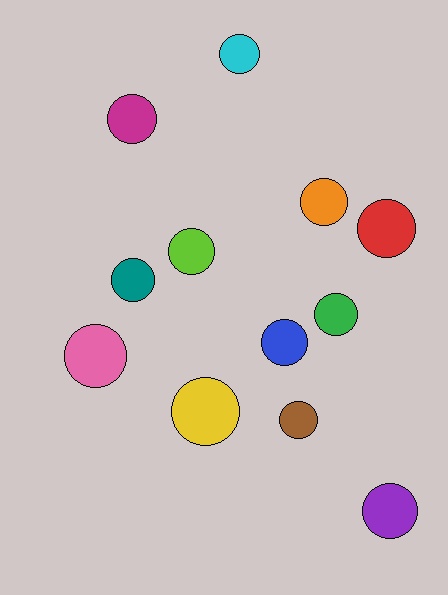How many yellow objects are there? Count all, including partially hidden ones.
There is 1 yellow object.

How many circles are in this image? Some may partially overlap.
There are 12 circles.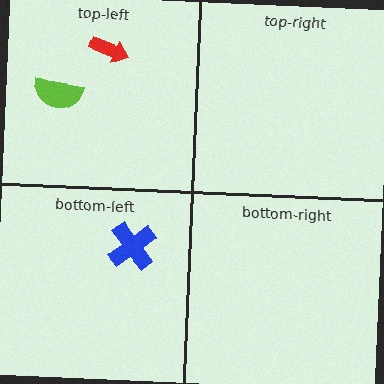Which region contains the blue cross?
The bottom-left region.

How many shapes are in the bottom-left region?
1.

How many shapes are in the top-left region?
2.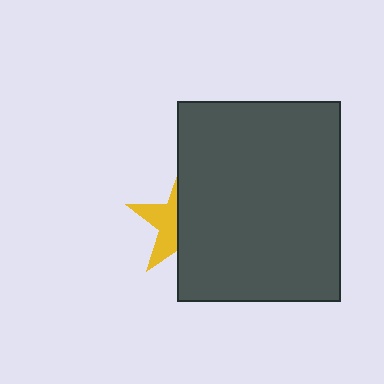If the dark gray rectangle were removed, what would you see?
You would see the complete yellow star.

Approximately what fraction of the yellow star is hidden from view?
Roughly 58% of the yellow star is hidden behind the dark gray rectangle.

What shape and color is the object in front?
The object in front is a dark gray rectangle.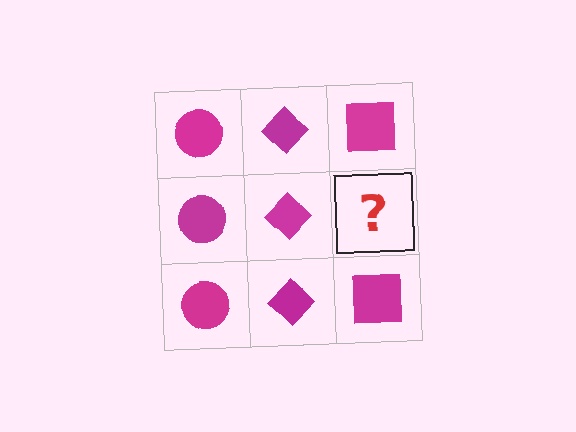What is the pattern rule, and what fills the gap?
The rule is that each column has a consistent shape. The gap should be filled with a magenta square.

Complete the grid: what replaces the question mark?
The question mark should be replaced with a magenta square.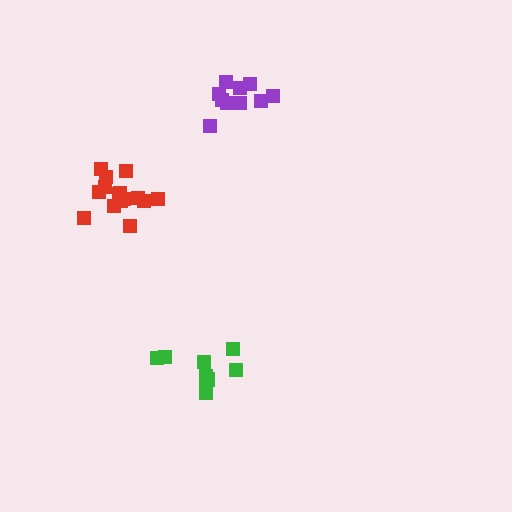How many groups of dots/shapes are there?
There are 3 groups.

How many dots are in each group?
Group 1: 10 dots, Group 2: 10 dots, Group 3: 15 dots (35 total).